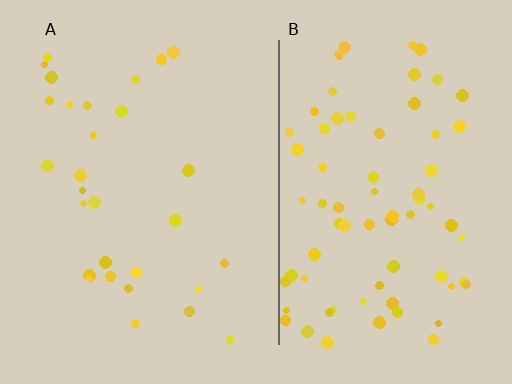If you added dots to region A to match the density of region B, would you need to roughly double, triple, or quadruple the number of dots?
Approximately triple.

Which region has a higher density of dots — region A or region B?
B (the right).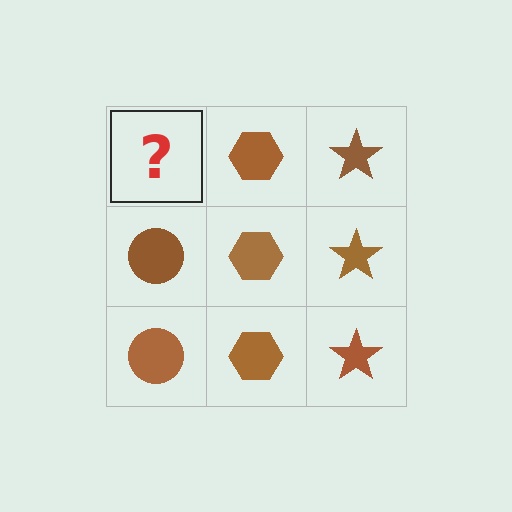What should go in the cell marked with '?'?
The missing cell should contain a brown circle.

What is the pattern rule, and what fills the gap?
The rule is that each column has a consistent shape. The gap should be filled with a brown circle.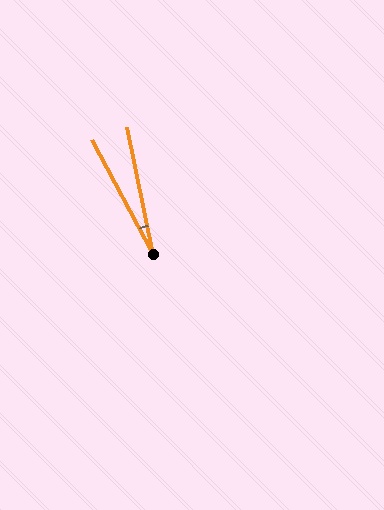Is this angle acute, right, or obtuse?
It is acute.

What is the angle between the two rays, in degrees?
Approximately 17 degrees.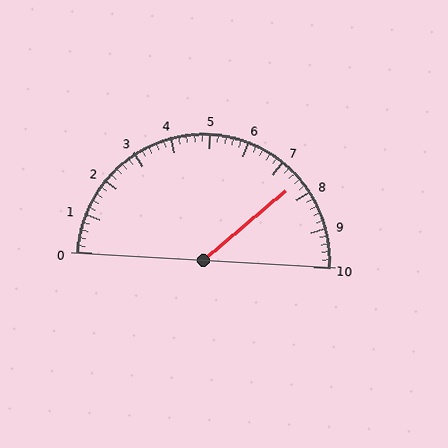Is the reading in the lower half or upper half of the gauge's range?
The reading is in the upper half of the range (0 to 10).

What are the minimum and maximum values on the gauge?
The gauge ranges from 0 to 10.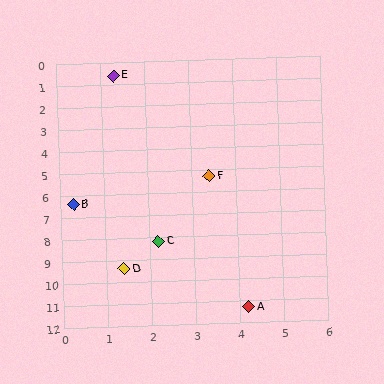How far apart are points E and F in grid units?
Points E and F are about 5.1 grid units apart.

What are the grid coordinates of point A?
Point A is at approximately (4.2, 11.3).